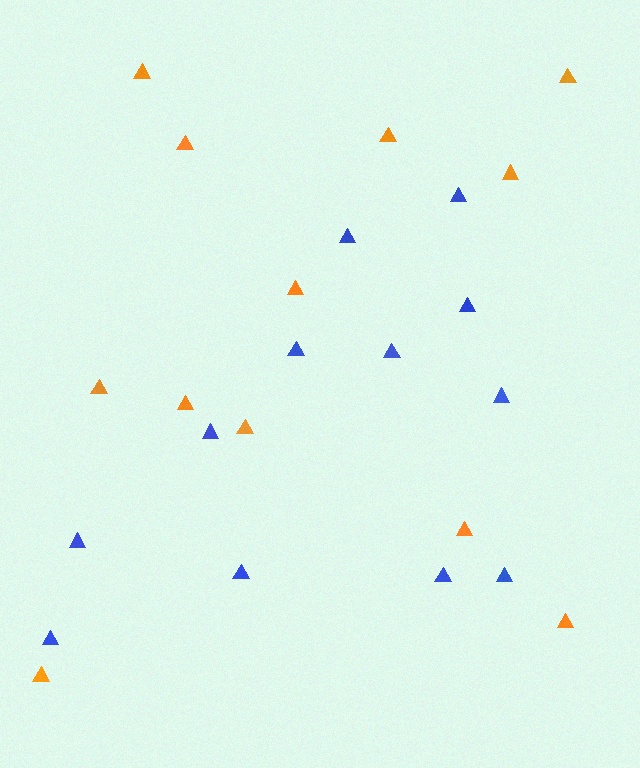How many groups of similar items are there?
There are 2 groups: one group of orange triangles (12) and one group of blue triangles (12).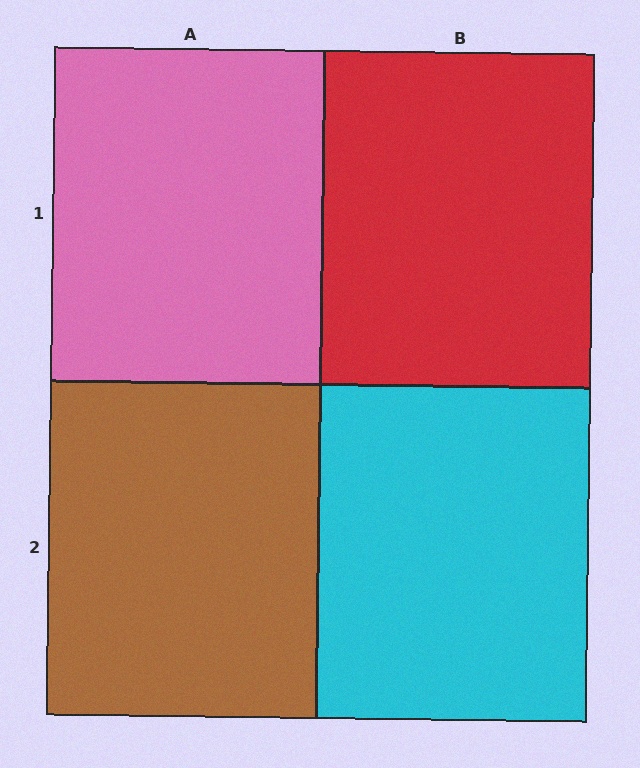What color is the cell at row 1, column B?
Red.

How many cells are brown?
1 cell is brown.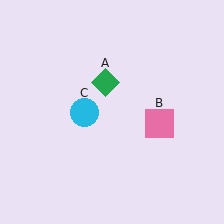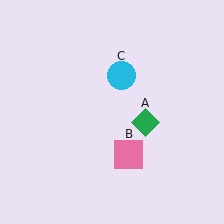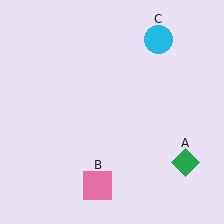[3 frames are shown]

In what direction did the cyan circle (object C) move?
The cyan circle (object C) moved up and to the right.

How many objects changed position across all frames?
3 objects changed position: green diamond (object A), pink square (object B), cyan circle (object C).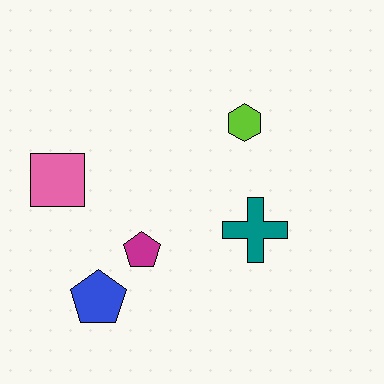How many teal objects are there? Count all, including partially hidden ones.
There is 1 teal object.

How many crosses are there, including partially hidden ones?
There is 1 cross.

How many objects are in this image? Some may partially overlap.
There are 5 objects.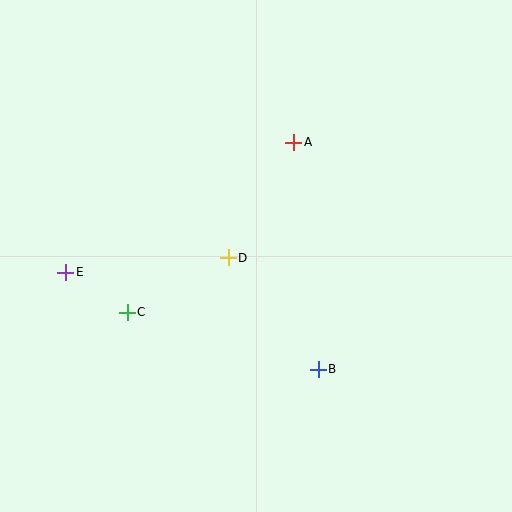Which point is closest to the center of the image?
Point D at (228, 258) is closest to the center.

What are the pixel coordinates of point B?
Point B is at (318, 369).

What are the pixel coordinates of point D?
Point D is at (228, 258).